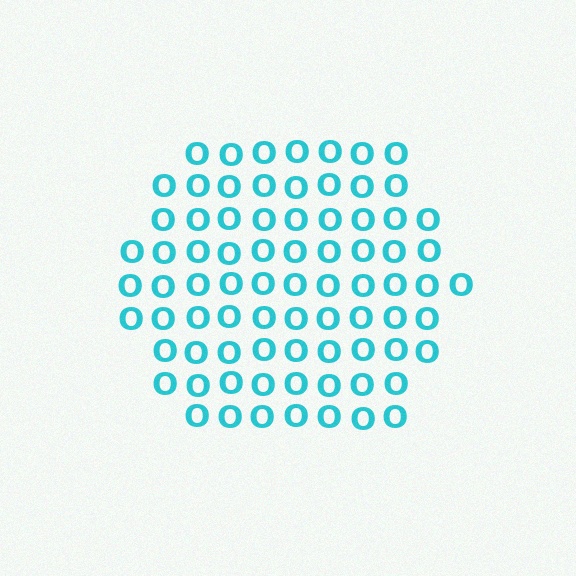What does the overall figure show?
The overall figure shows a hexagon.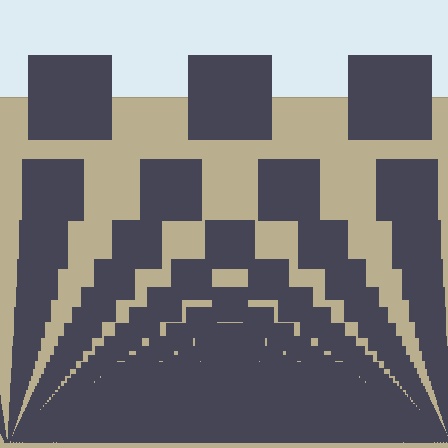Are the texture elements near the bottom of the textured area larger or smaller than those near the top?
Smaller. The gradient is inverted — elements near the bottom are smaller and denser.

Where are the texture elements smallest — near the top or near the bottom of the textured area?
Near the bottom.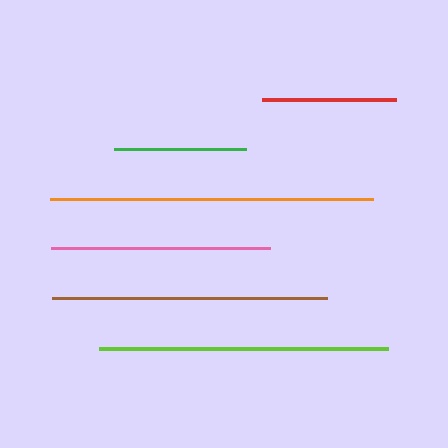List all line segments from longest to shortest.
From longest to shortest: orange, lime, brown, pink, red, green.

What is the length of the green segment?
The green segment is approximately 132 pixels long.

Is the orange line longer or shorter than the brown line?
The orange line is longer than the brown line.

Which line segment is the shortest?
The green line is the shortest at approximately 132 pixels.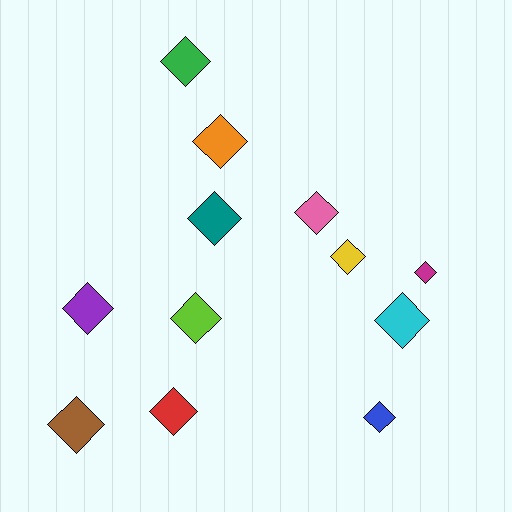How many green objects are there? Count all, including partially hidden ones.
There is 1 green object.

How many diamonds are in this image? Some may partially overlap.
There are 12 diamonds.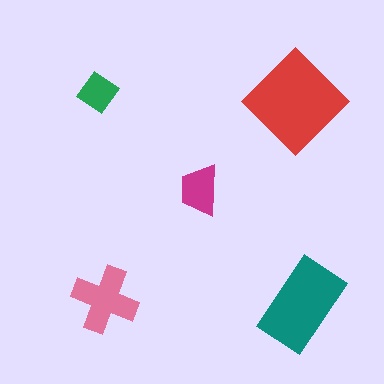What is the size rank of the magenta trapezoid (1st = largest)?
4th.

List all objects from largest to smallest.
The red diamond, the teal rectangle, the pink cross, the magenta trapezoid, the green diamond.